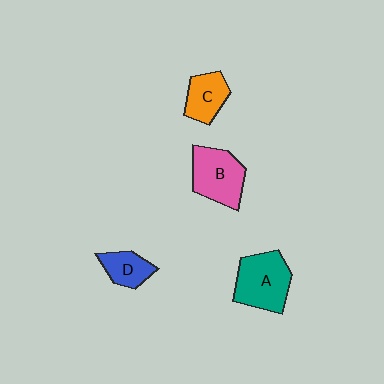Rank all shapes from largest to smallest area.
From largest to smallest: A (teal), B (pink), C (orange), D (blue).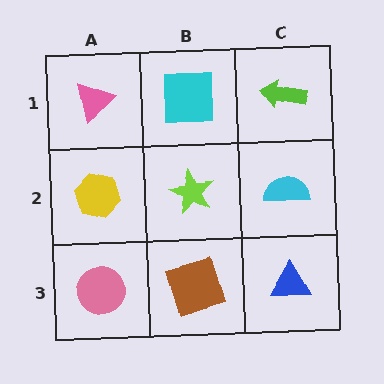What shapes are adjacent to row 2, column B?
A cyan square (row 1, column B), a brown square (row 3, column B), a yellow hexagon (row 2, column A), a cyan semicircle (row 2, column C).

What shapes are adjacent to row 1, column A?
A yellow hexagon (row 2, column A), a cyan square (row 1, column B).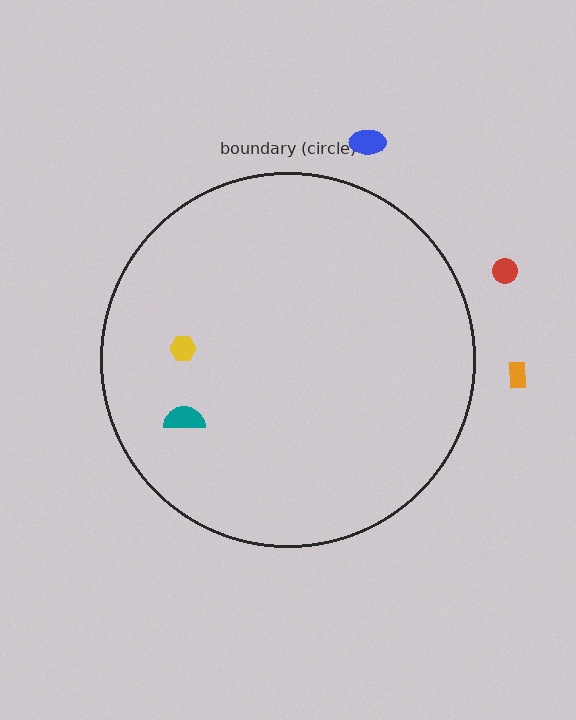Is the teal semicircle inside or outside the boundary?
Inside.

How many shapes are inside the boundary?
2 inside, 3 outside.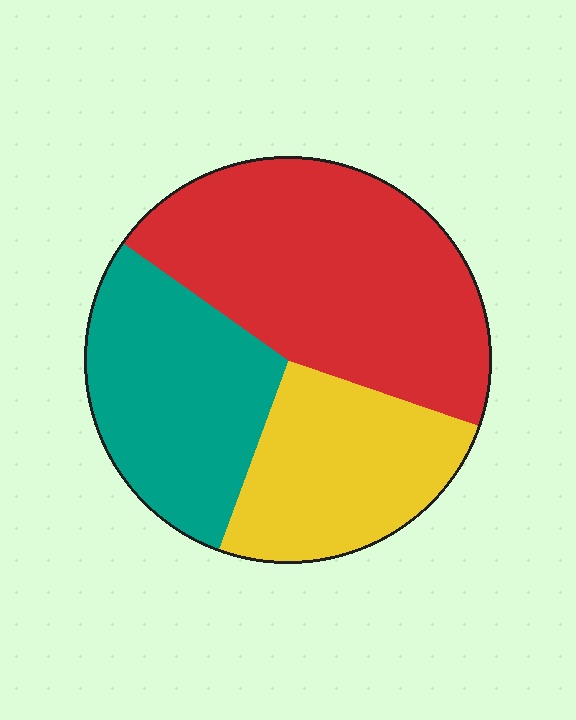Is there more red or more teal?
Red.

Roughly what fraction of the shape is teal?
Teal covers around 30% of the shape.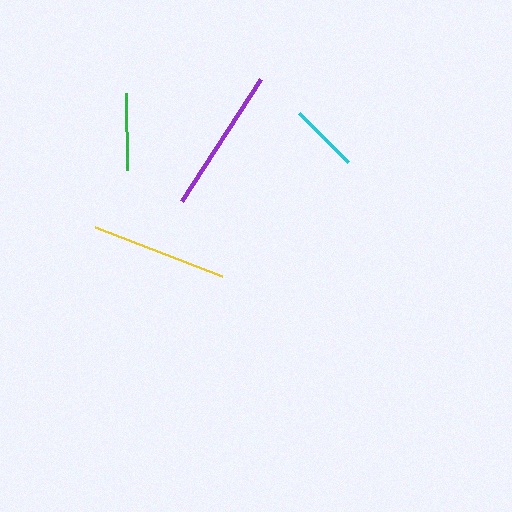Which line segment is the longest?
The purple line is the longest at approximately 146 pixels.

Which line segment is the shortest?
The cyan line is the shortest at approximately 68 pixels.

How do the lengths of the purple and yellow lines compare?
The purple and yellow lines are approximately the same length.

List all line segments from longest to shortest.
From longest to shortest: purple, yellow, green, cyan.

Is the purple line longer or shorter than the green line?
The purple line is longer than the green line.